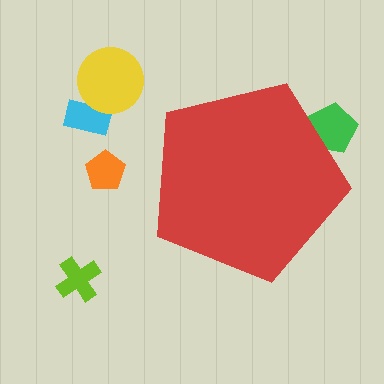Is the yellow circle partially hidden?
No, the yellow circle is fully visible.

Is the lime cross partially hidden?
No, the lime cross is fully visible.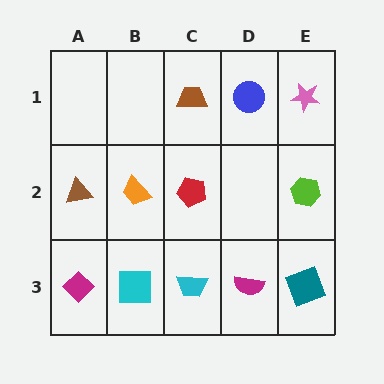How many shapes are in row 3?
5 shapes.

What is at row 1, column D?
A blue circle.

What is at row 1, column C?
A brown trapezoid.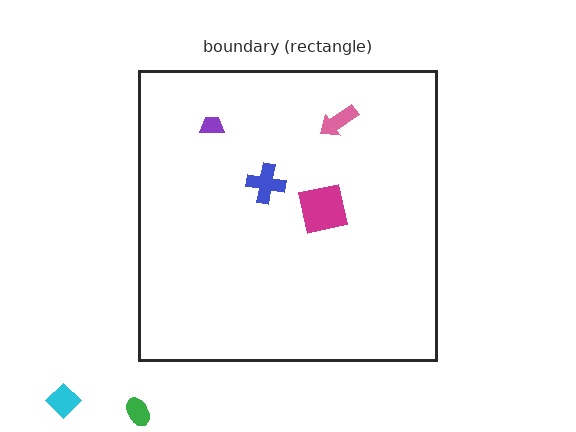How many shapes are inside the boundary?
4 inside, 2 outside.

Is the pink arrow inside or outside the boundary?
Inside.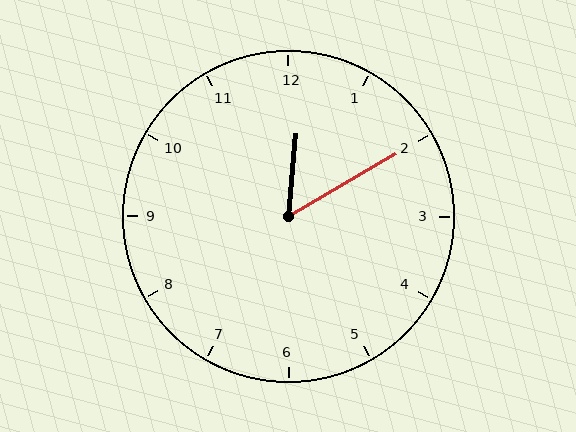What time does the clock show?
12:10.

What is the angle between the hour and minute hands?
Approximately 55 degrees.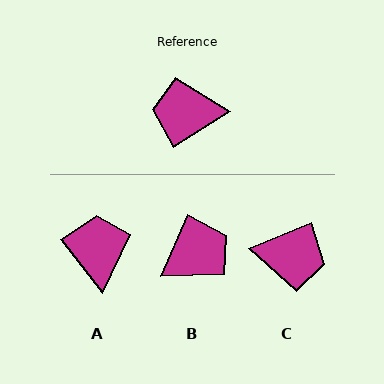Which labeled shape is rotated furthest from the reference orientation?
C, about 170 degrees away.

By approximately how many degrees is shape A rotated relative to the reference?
Approximately 84 degrees clockwise.